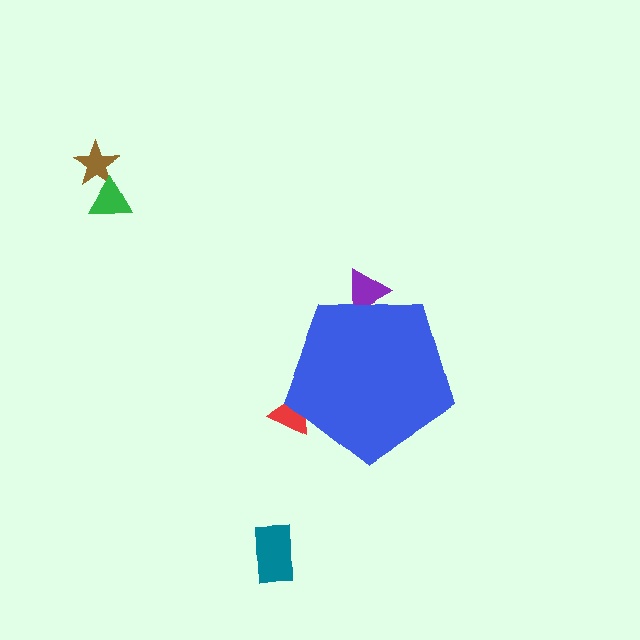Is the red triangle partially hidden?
Yes, the red triangle is partially hidden behind the blue pentagon.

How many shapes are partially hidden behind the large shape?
2 shapes are partially hidden.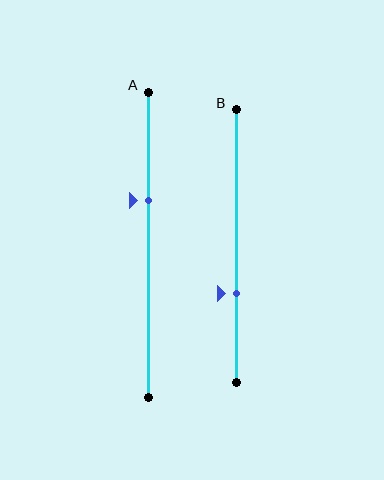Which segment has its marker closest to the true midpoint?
Segment A has its marker closest to the true midpoint.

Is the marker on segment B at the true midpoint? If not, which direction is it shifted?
No, the marker on segment B is shifted downward by about 17% of the segment length.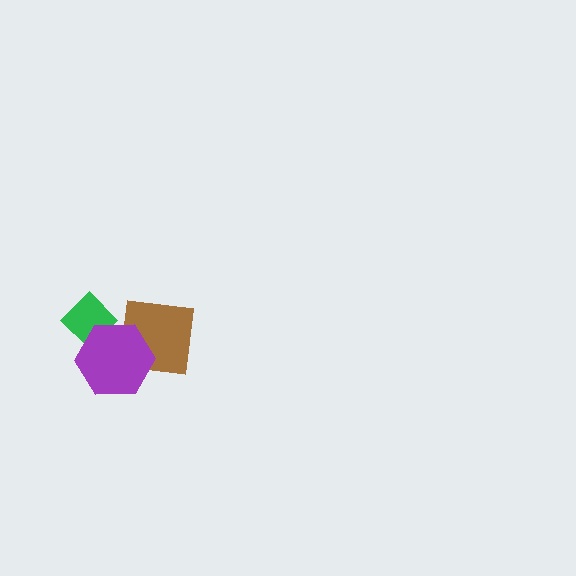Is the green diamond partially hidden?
Yes, it is partially covered by another shape.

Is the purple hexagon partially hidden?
No, no other shape covers it.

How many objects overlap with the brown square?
1 object overlaps with the brown square.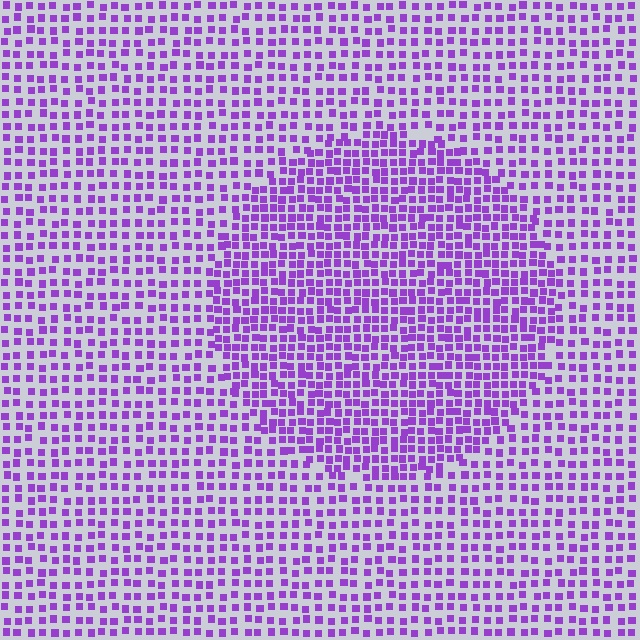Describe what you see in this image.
The image contains small purple elements arranged at two different densities. A circle-shaped region is visible where the elements are more densely packed than the surrounding area.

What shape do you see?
I see a circle.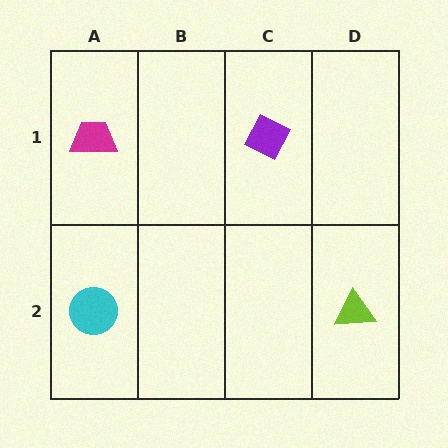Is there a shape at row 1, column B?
No, that cell is empty.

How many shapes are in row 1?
2 shapes.